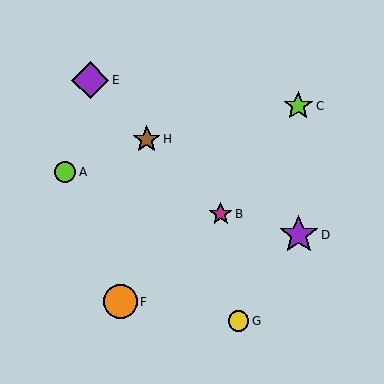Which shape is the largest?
The purple star (labeled D) is the largest.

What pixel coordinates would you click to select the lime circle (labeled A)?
Click at (65, 172) to select the lime circle A.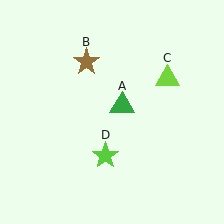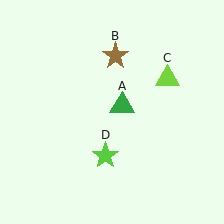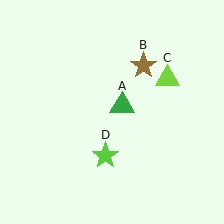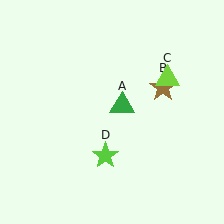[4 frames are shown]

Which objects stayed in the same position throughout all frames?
Green triangle (object A) and lime triangle (object C) and lime star (object D) remained stationary.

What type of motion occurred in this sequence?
The brown star (object B) rotated clockwise around the center of the scene.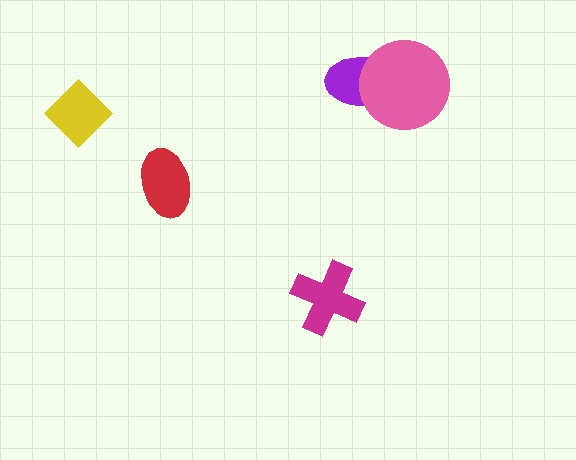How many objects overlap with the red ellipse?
0 objects overlap with the red ellipse.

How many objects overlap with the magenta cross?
0 objects overlap with the magenta cross.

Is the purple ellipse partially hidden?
Yes, it is partially covered by another shape.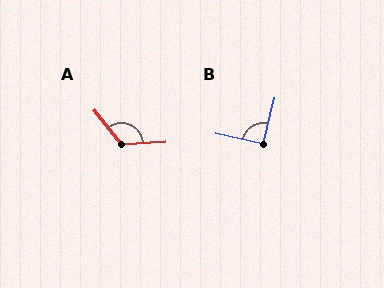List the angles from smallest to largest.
B (92°), A (125°).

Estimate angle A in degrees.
Approximately 125 degrees.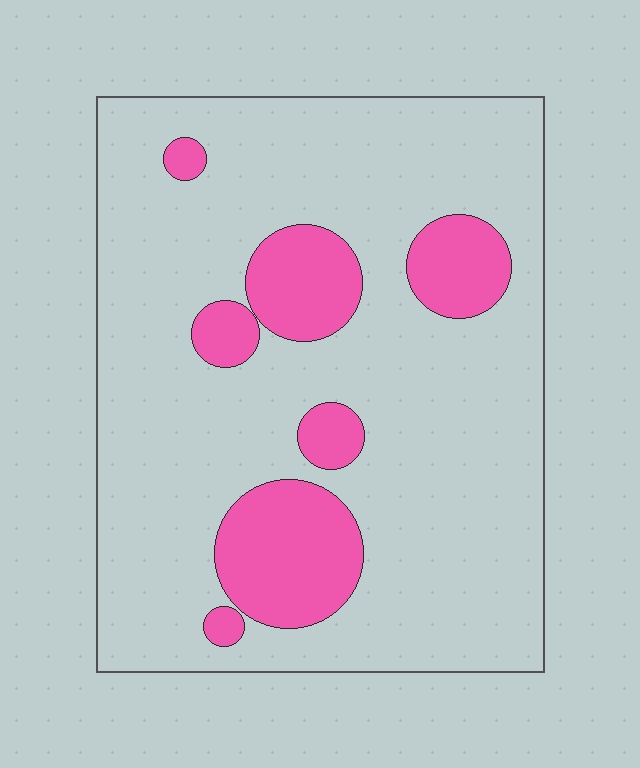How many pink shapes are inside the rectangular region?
7.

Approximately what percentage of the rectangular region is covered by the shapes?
Approximately 20%.